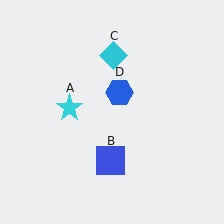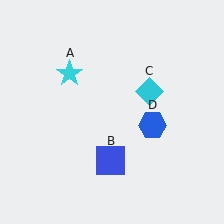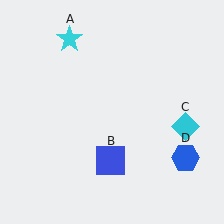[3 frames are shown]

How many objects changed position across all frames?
3 objects changed position: cyan star (object A), cyan diamond (object C), blue hexagon (object D).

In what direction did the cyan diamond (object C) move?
The cyan diamond (object C) moved down and to the right.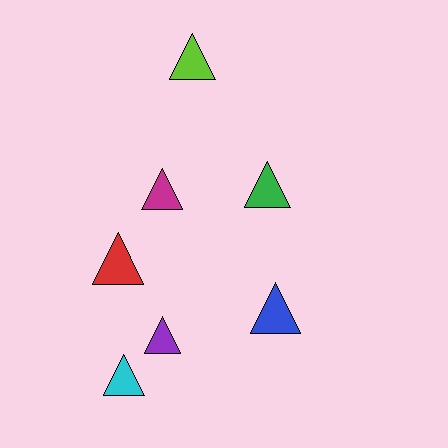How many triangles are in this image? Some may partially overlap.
There are 7 triangles.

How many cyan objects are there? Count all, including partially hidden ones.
There is 1 cyan object.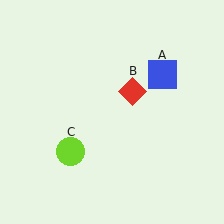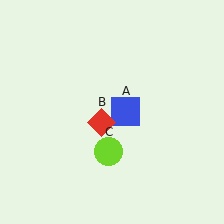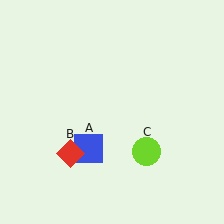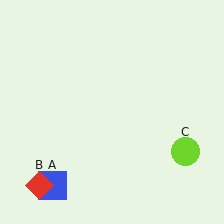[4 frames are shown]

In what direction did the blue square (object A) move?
The blue square (object A) moved down and to the left.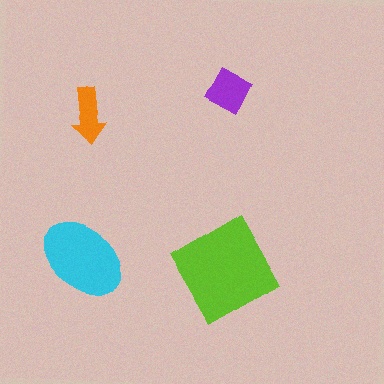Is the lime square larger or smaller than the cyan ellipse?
Larger.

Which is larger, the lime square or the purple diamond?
The lime square.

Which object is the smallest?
The orange arrow.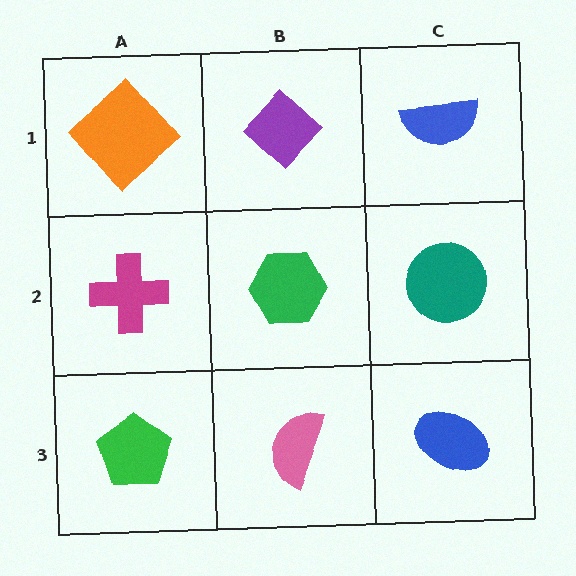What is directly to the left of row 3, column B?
A green pentagon.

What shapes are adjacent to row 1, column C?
A teal circle (row 2, column C), a purple diamond (row 1, column B).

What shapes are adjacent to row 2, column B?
A purple diamond (row 1, column B), a pink semicircle (row 3, column B), a magenta cross (row 2, column A), a teal circle (row 2, column C).